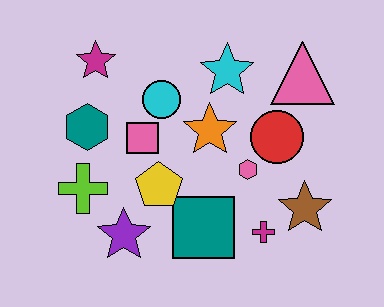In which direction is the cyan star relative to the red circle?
The cyan star is above the red circle.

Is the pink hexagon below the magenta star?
Yes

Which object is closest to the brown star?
The magenta cross is closest to the brown star.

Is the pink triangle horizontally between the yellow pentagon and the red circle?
No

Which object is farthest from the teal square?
The magenta star is farthest from the teal square.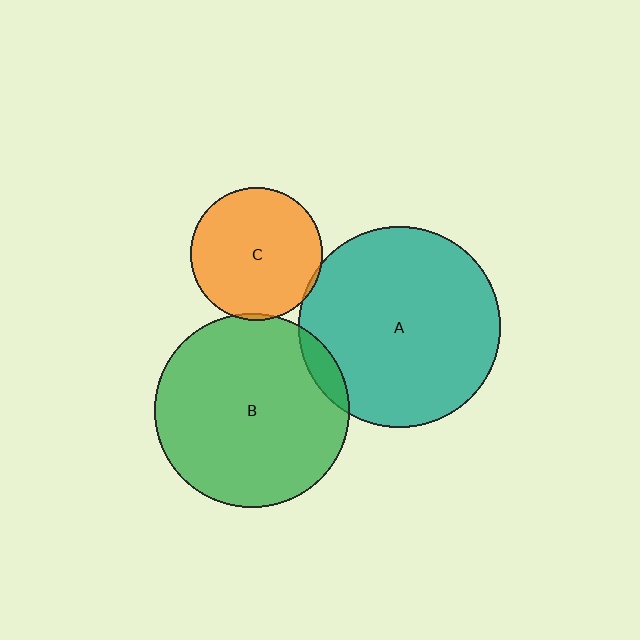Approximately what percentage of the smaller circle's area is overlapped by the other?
Approximately 5%.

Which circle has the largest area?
Circle A (teal).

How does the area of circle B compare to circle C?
Approximately 2.2 times.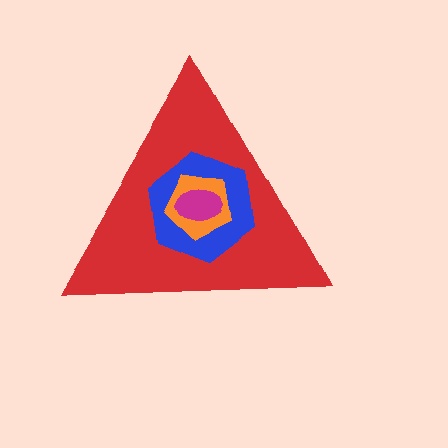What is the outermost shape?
The red triangle.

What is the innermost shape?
The magenta ellipse.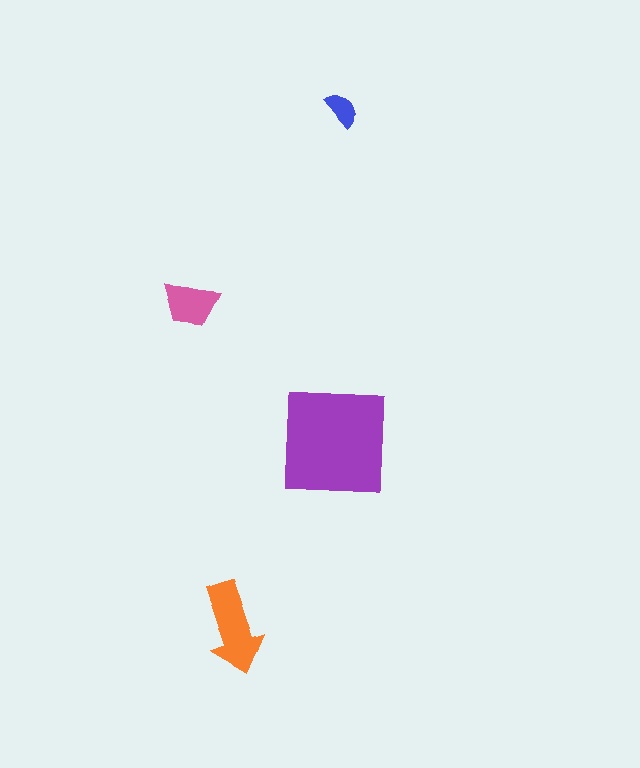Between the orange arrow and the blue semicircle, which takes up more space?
The orange arrow.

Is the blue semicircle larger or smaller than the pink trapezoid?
Smaller.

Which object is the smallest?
The blue semicircle.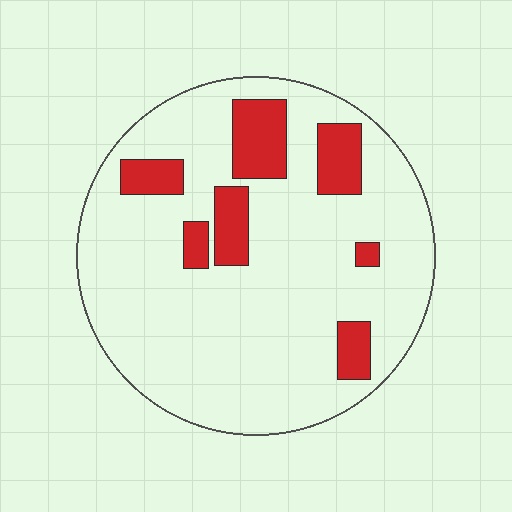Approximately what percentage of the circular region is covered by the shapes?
Approximately 15%.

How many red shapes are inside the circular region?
7.